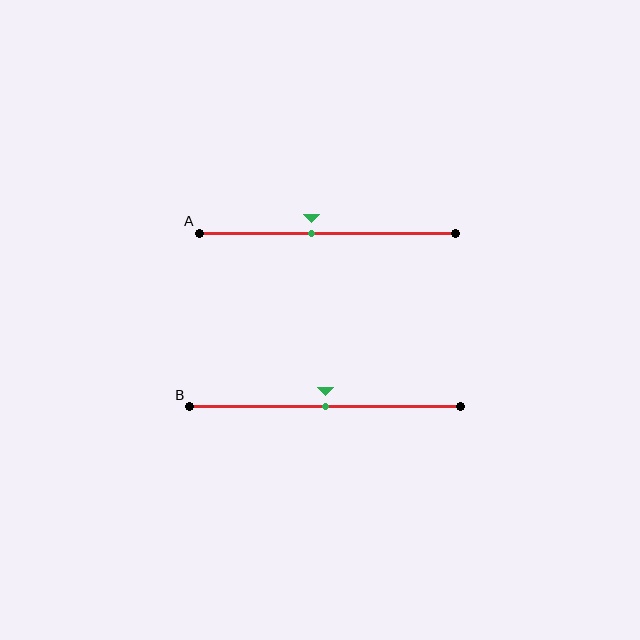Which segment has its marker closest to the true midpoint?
Segment B has its marker closest to the true midpoint.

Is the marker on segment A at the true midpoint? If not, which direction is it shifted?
No, the marker on segment A is shifted to the left by about 6% of the segment length.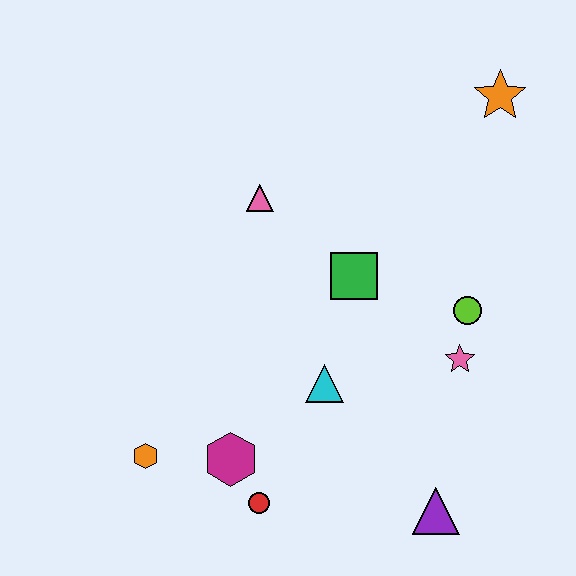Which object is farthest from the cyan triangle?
The orange star is farthest from the cyan triangle.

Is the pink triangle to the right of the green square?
No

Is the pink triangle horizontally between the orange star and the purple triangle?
No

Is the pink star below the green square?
Yes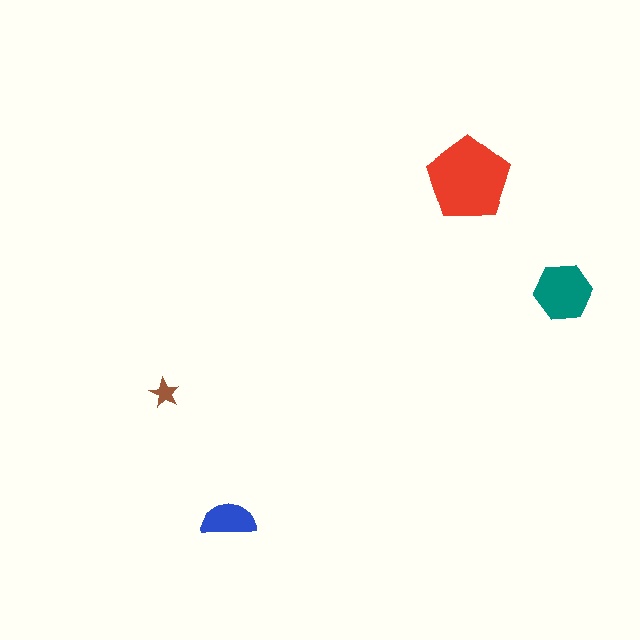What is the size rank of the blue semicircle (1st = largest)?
3rd.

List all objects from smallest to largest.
The brown star, the blue semicircle, the teal hexagon, the red pentagon.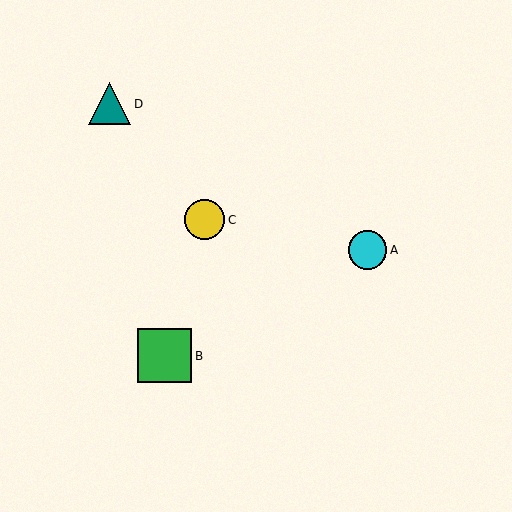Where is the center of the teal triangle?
The center of the teal triangle is at (109, 104).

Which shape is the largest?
The green square (labeled B) is the largest.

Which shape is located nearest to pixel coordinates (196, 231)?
The yellow circle (labeled C) at (204, 220) is nearest to that location.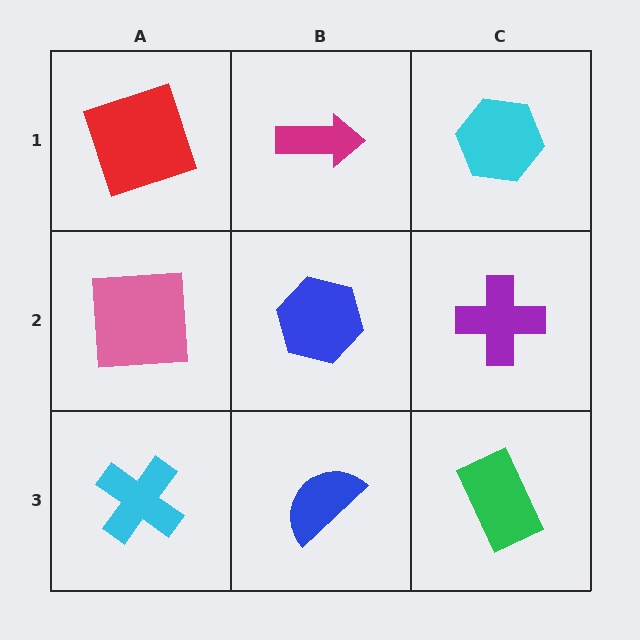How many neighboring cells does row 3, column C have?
2.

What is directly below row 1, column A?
A pink square.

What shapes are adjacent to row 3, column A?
A pink square (row 2, column A), a blue semicircle (row 3, column B).